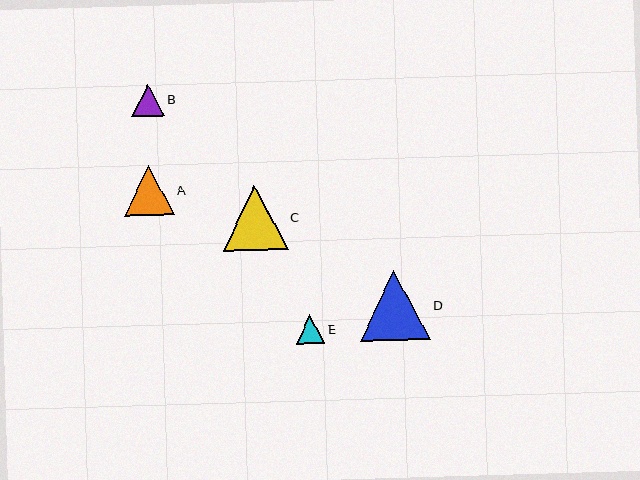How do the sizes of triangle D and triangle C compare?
Triangle D and triangle C are approximately the same size.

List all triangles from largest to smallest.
From largest to smallest: D, C, A, B, E.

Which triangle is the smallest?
Triangle E is the smallest with a size of approximately 28 pixels.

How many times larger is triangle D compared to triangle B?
Triangle D is approximately 2.1 times the size of triangle B.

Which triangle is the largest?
Triangle D is the largest with a size of approximately 70 pixels.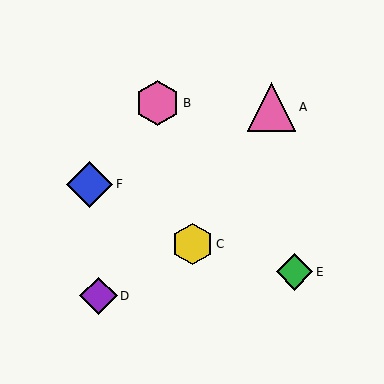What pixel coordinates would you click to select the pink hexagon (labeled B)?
Click at (157, 103) to select the pink hexagon B.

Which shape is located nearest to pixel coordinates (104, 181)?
The blue diamond (labeled F) at (90, 184) is nearest to that location.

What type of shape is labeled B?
Shape B is a pink hexagon.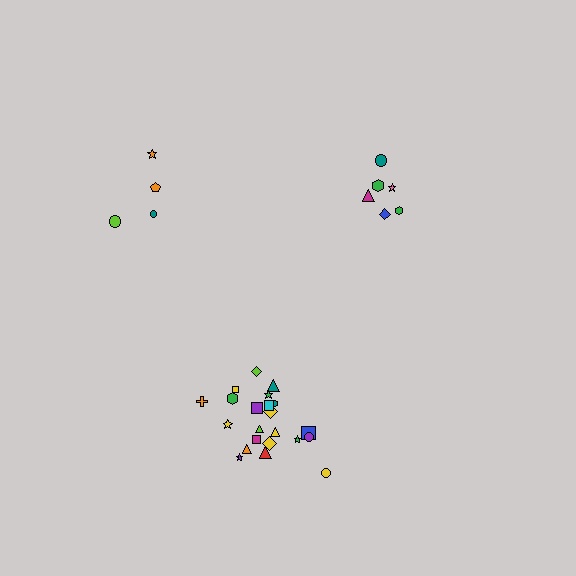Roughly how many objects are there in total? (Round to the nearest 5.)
Roughly 30 objects in total.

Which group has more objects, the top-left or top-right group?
The top-right group.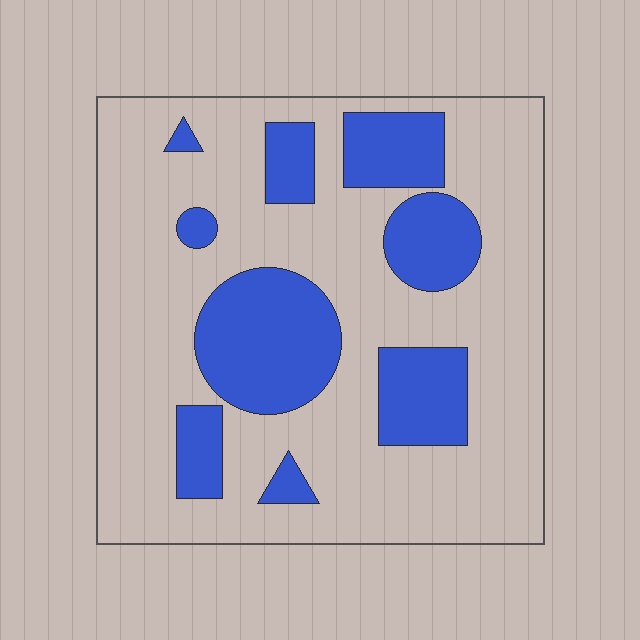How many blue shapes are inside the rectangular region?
9.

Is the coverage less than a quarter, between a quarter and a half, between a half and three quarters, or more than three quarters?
Between a quarter and a half.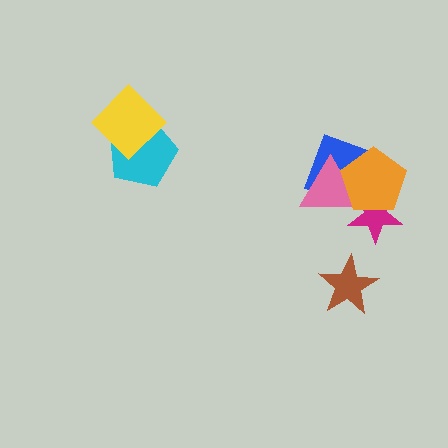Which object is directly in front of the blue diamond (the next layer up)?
The pink triangle is directly in front of the blue diamond.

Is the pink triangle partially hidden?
Yes, it is partially covered by another shape.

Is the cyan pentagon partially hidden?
Yes, it is partially covered by another shape.